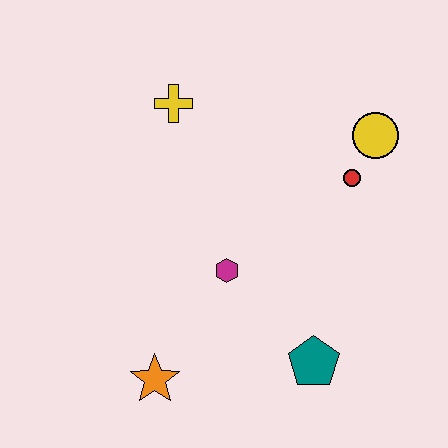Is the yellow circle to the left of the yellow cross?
No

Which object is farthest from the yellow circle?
The orange star is farthest from the yellow circle.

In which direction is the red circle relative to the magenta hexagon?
The red circle is to the right of the magenta hexagon.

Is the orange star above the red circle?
No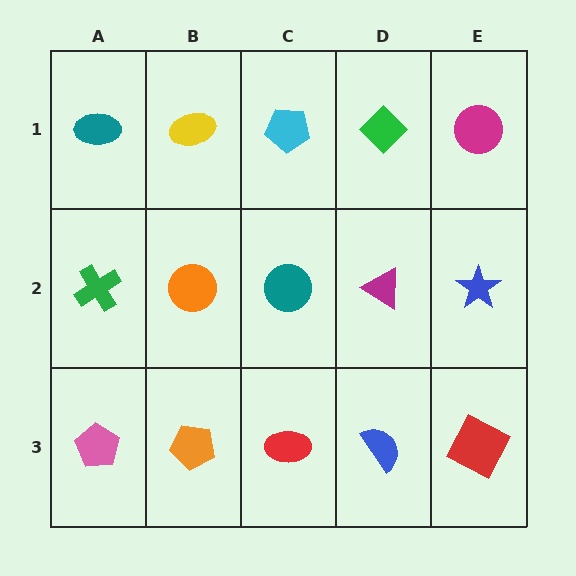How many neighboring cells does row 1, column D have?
3.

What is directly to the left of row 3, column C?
An orange pentagon.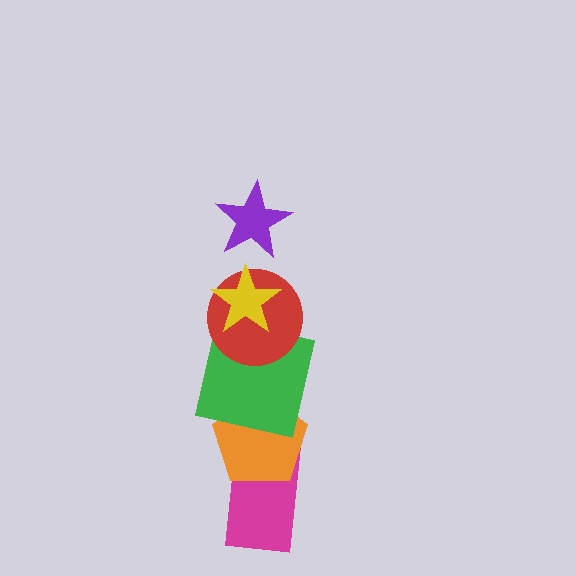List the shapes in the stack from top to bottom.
From top to bottom: the purple star, the yellow star, the red circle, the green square, the orange pentagon, the magenta rectangle.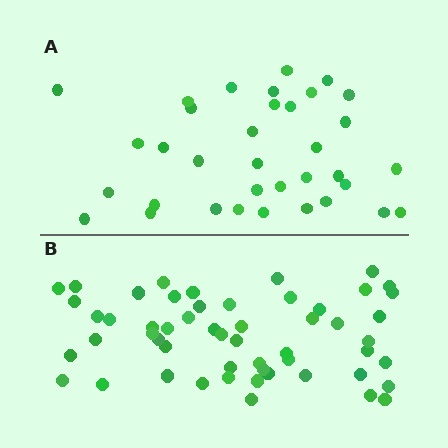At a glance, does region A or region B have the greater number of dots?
Region B (the bottom region) has more dots.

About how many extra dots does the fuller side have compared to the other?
Region B has approximately 20 more dots than region A.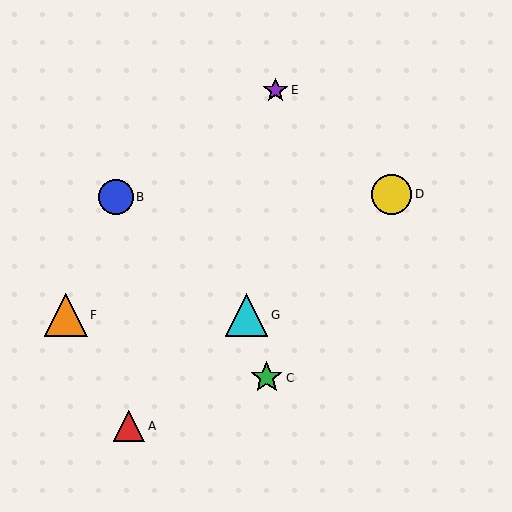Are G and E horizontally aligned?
No, G is at y≈315 and E is at y≈90.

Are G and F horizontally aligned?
Yes, both are at y≈315.